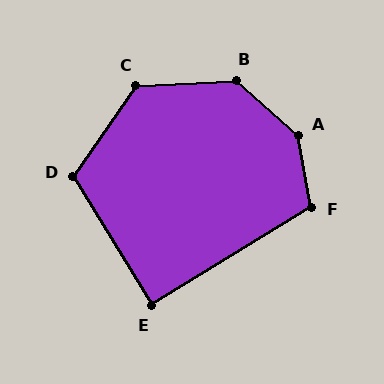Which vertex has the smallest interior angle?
E, at approximately 90 degrees.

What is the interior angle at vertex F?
Approximately 111 degrees (obtuse).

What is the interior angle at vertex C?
Approximately 128 degrees (obtuse).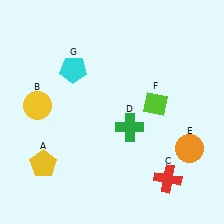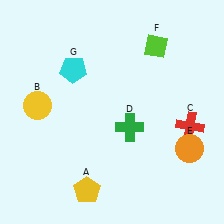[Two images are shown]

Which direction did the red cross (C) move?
The red cross (C) moved up.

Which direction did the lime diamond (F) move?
The lime diamond (F) moved up.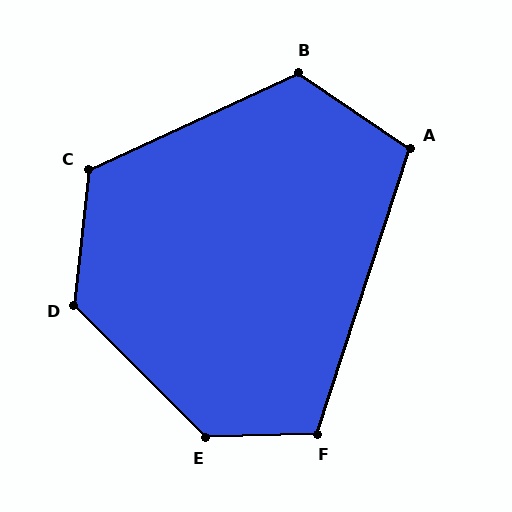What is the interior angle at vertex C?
Approximately 121 degrees (obtuse).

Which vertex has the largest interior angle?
E, at approximately 133 degrees.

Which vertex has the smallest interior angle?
A, at approximately 106 degrees.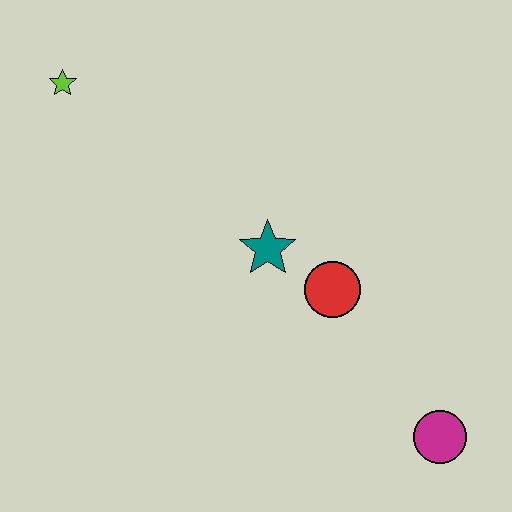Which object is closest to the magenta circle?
The red circle is closest to the magenta circle.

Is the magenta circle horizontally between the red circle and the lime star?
No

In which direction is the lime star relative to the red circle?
The lime star is to the left of the red circle.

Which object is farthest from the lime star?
The magenta circle is farthest from the lime star.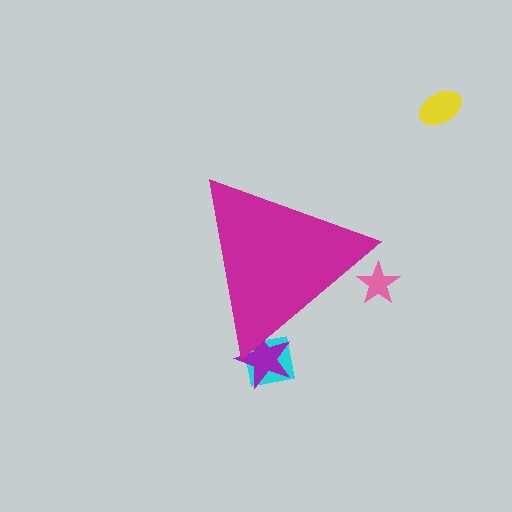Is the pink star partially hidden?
Yes, the pink star is partially hidden behind the magenta triangle.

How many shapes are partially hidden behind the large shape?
3 shapes are partially hidden.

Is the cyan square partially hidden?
Yes, the cyan square is partially hidden behind the magenta triangle.